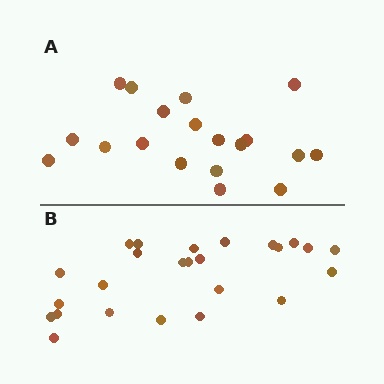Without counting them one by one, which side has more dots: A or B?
Region B (the bottom region) has more dots.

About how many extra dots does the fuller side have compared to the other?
Region B has about 6 more dots than region A.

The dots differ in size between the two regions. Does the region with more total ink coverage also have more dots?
No. Region A has more total ink coverage because its dots are larger, but region B actually contains more individual dots. Total area can be misleading — the number of items is what matters here.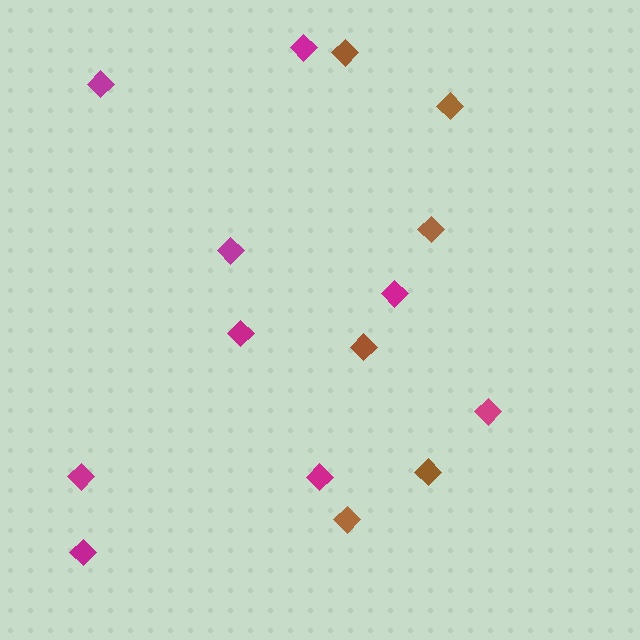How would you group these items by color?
There are 2 groups: one group of magenta diamonds (9) and one group of brown diamonds (6).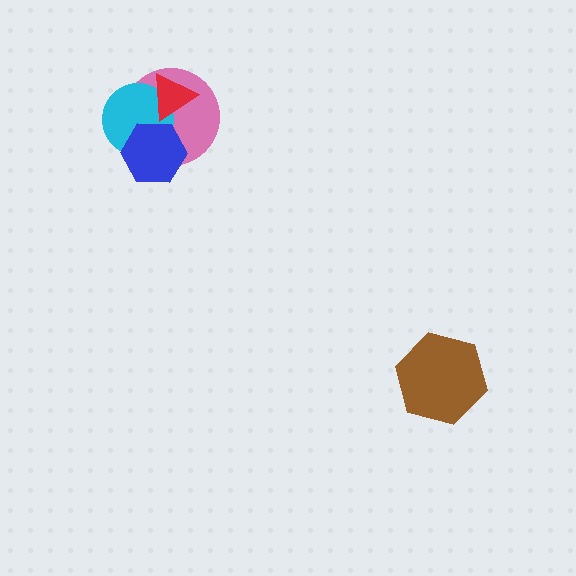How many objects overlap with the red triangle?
2 objects overlap with the red triangle.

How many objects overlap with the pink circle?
3 objects overlap with the pink circle.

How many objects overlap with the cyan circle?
3 objects overlap with the cyan circle.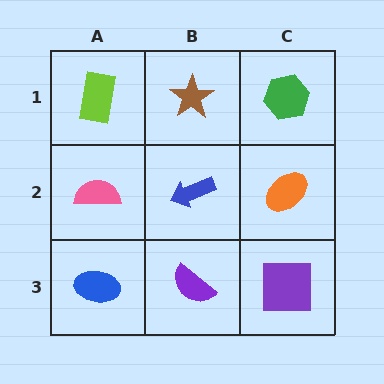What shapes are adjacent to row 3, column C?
An orange ellipse (row 2, column C), a purple semicircle (row 3, column B).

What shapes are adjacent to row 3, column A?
A pink semicircle (row 2, column A), a purple semicircle (row 3, column B).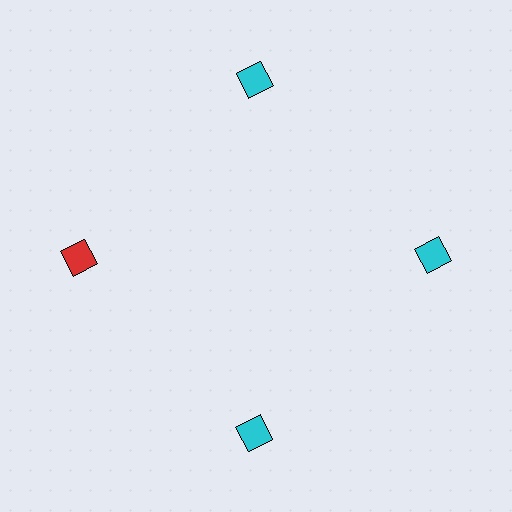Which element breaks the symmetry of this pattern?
The red diamond at roughly the 9 o'clock position breaks the symmetry. All other shapes are cyan diamonds.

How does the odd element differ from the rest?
It has a different color: red instead of cyan.